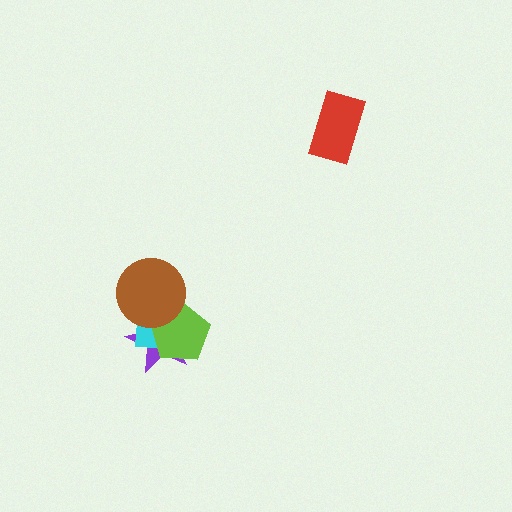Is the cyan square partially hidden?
Yes, it is partially covered by another shape.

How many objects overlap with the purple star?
3 objects overlap with the purple star.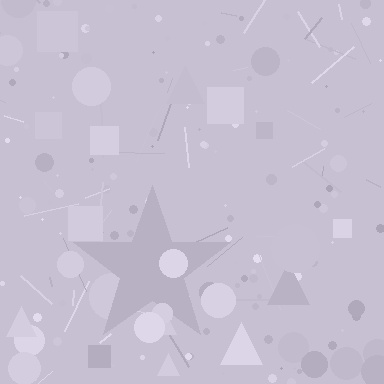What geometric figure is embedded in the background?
A star is embedded in the background.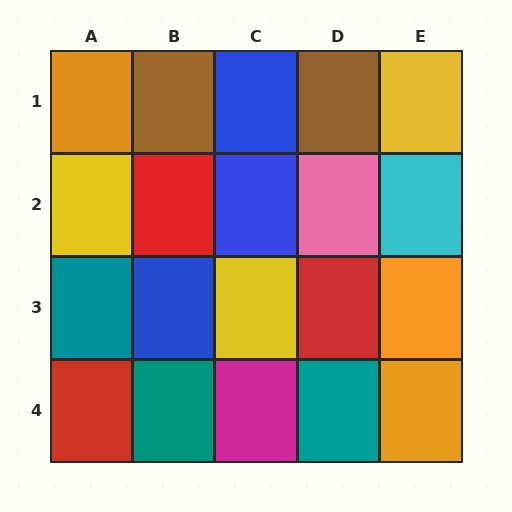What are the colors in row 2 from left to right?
Yellow, red, blue, pink, cyan.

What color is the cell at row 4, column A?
Red.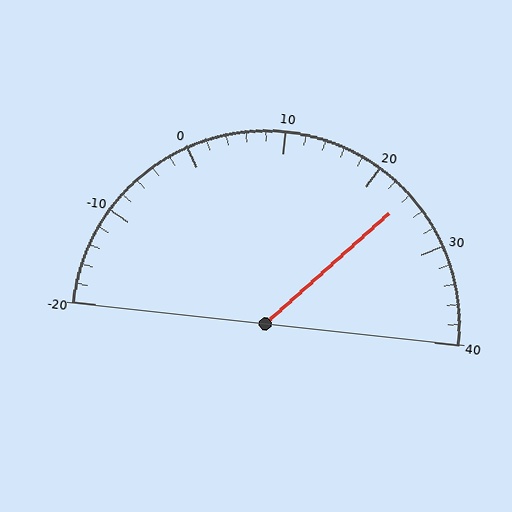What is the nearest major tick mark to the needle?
The nearest major tick mark is 20.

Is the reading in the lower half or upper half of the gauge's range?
The reading is in the upper half of the range (-20 to 40).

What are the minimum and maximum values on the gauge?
The gauge ranges from -20 to 40.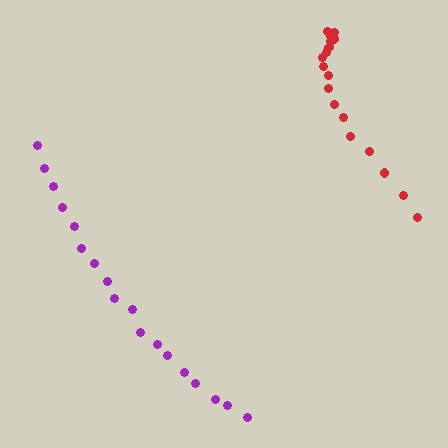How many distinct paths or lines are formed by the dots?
There are 2 distinct paths.